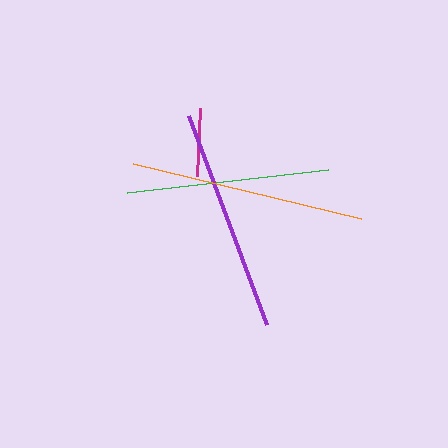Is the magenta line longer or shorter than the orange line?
The orange line is longer than the magenta line.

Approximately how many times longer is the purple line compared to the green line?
The purple line is approximately 1.1 times the length of the green line.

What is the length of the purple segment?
The purple segment is approximately 223 pixels long.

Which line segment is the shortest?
The magenta line is the shortest at approximately 67 pixels.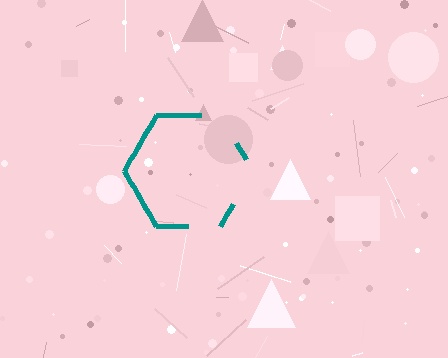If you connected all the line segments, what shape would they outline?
They would outline a hexagon.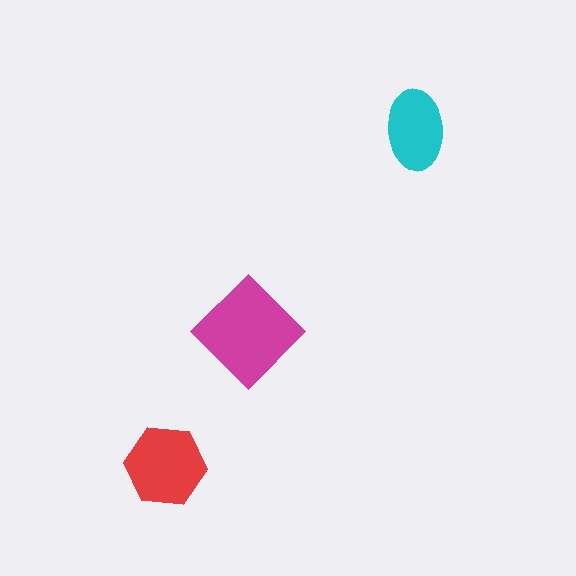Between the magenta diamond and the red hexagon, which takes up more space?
The magenta diamond.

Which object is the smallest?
The cyan ellipse.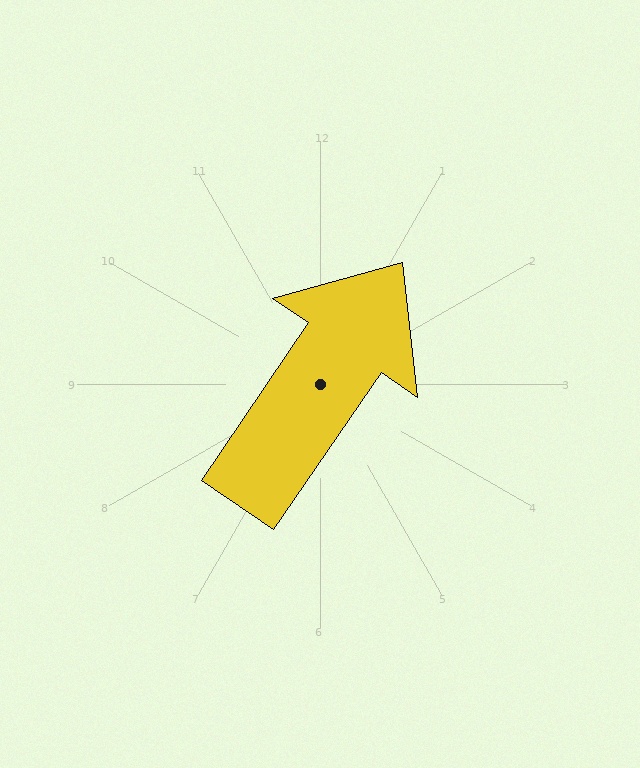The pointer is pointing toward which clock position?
Roughly 1 o'clock.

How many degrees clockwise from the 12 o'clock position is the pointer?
Approximately 34 degrees.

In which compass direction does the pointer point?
Northeast.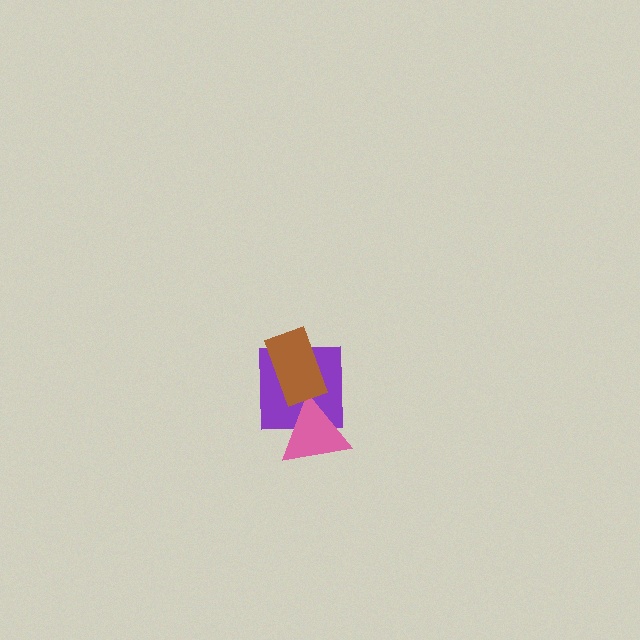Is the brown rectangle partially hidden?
No, no other shape covers it.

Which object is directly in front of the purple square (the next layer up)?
The pink triangle is directly in front of the purple square.